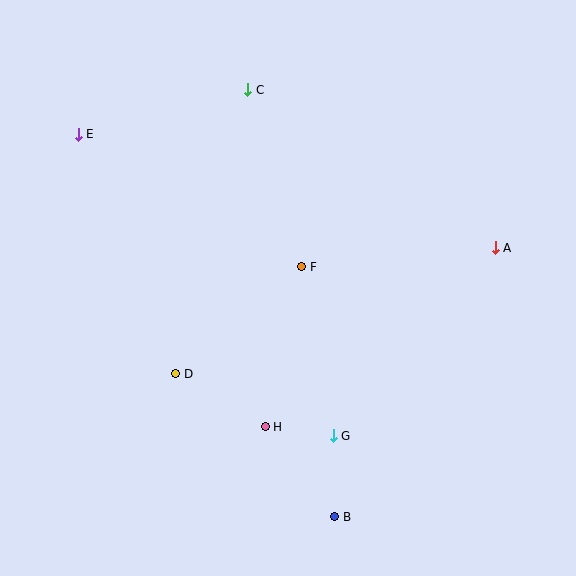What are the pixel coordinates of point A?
Point A is at (495, 248).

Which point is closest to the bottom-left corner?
Point D is closest to the bottom-left corner.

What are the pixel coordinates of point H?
Point H is at (265, 427).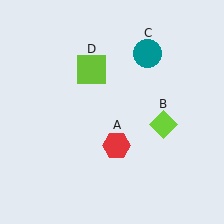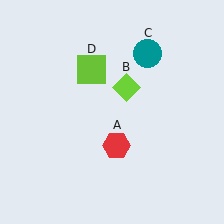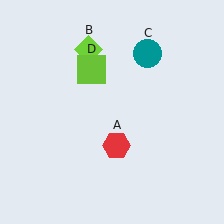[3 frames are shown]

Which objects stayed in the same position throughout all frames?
Red hexagon (object A) and teal circle (object C) and lime square (object D) remained stationary.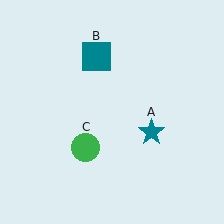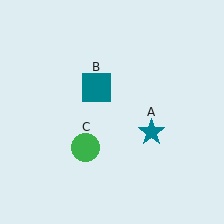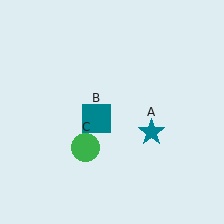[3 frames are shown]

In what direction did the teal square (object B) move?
The teal square (object B) moved down.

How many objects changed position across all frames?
1 object changed position: teal square (object B).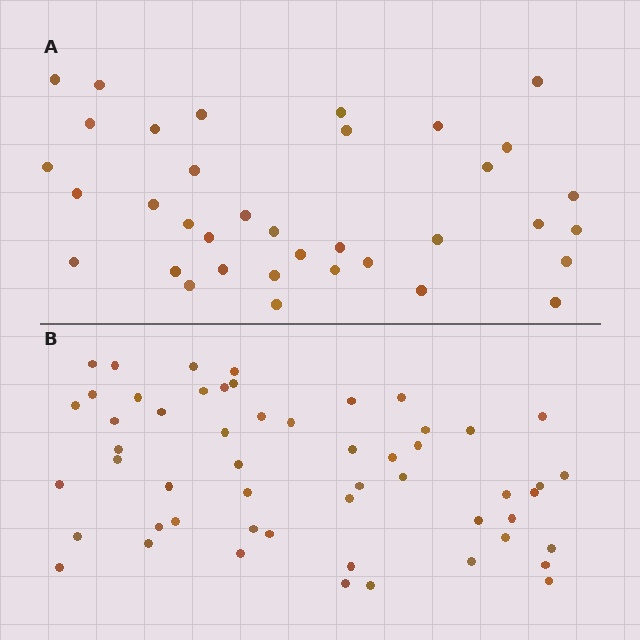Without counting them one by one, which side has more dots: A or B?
Region B (the bottom region) has more dots.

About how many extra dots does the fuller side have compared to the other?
Region B has approximately 20 more dots than region A.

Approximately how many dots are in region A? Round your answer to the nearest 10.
About 40 dots. (The exact count is 36, which rounds to 40.)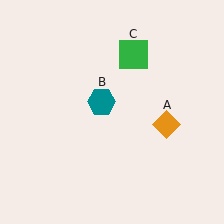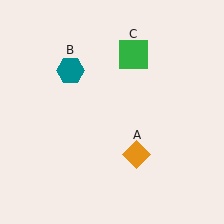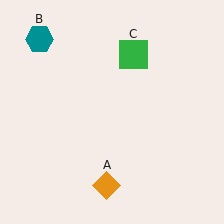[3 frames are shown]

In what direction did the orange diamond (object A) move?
The orange diamond (object A) moved down and to the left.